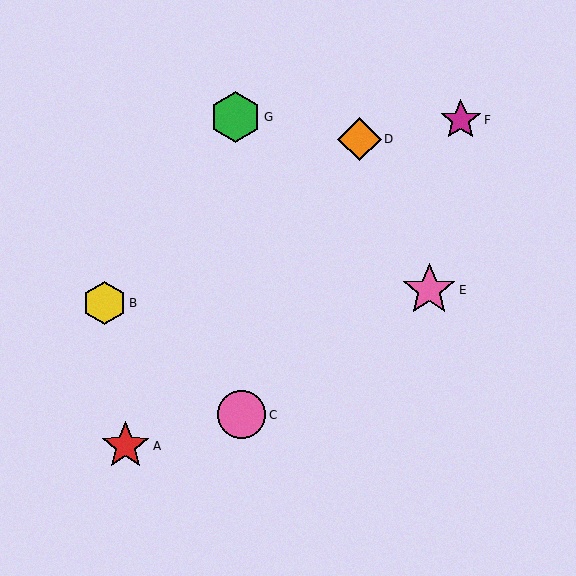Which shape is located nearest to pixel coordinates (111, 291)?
The yellow hexagon (labeled B) at (105, 303) is nearest to that location.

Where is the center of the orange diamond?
The center of the orange diamond is at (360, 139).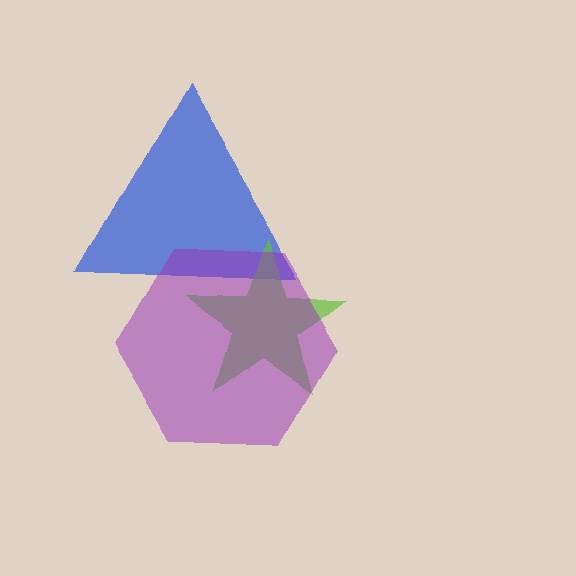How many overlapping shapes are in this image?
There are 3 overlapping shapes in the image.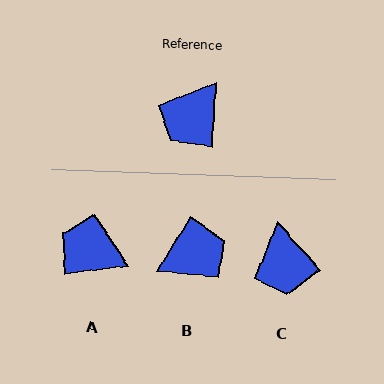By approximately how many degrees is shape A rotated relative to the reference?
Approximately 79 degrees clockwise.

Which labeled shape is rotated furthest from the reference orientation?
B, about 152 degrees away.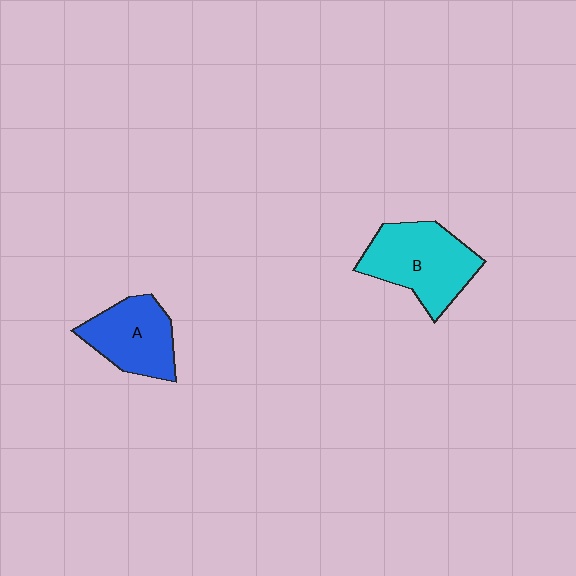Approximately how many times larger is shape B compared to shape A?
Approximately 1.3 times.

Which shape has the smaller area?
Shape A (blue).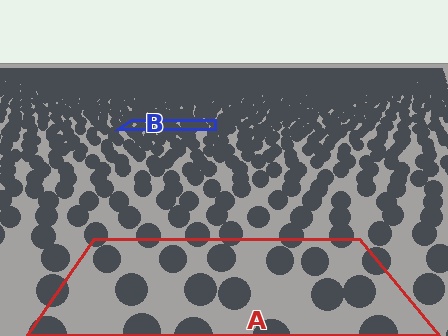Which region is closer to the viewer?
Region A is closer. The texture elements there are larger and more spread out.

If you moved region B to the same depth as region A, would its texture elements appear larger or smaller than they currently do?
They would appear larger. At a closer depth, the same texture elements are projected at a bigger on-screen size.